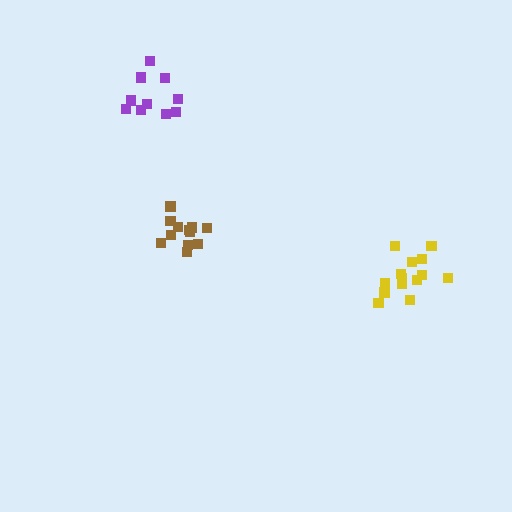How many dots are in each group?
Group 1: 14 dots, Group 2: 10 dots, Group 3: 12 dots (36 total).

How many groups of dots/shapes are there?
There are 3 groups.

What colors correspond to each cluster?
The clusters are colored: yellow, purple, brown.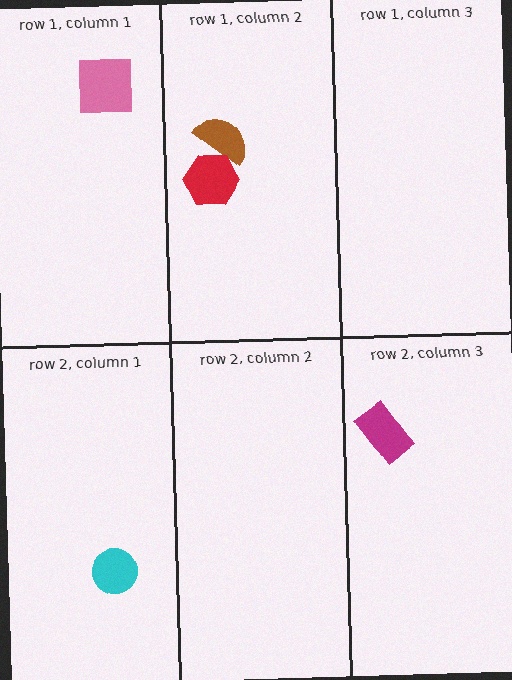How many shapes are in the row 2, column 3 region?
1.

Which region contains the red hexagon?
The row 1, column 2 region.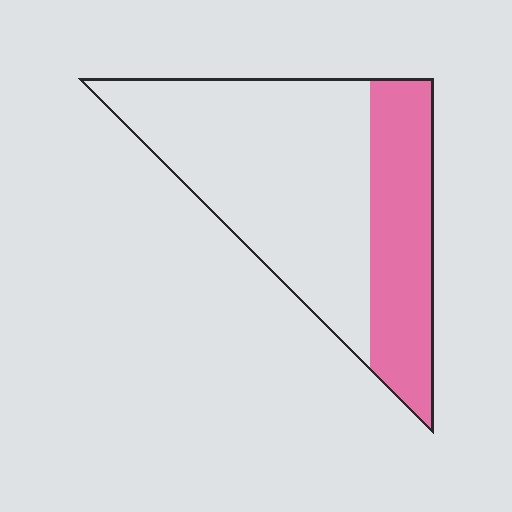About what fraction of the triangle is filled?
About one third (1/3).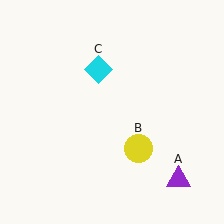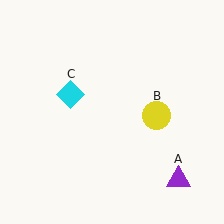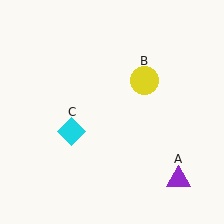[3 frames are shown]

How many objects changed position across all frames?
2 objects changed position: yellow circle (object B), cyan diamond (object C).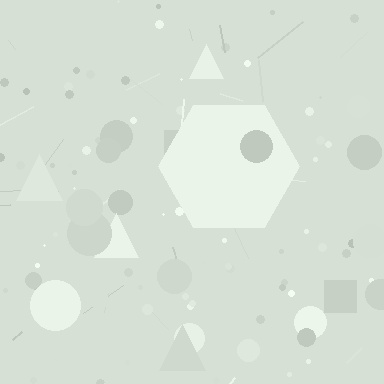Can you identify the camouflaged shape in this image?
The camouflaged shape is a hexagon.